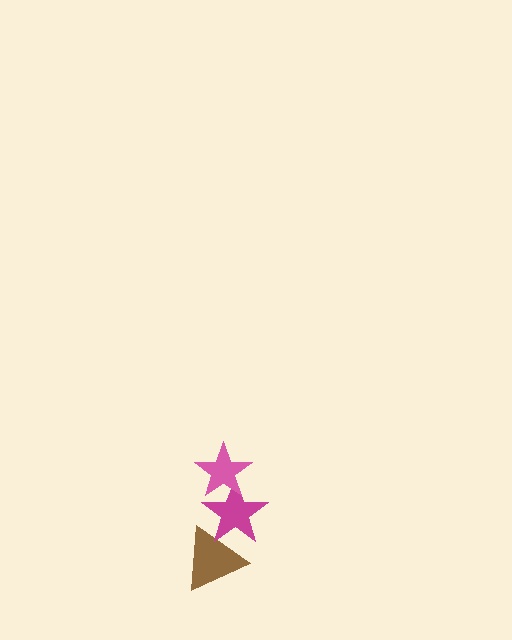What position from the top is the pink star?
The pink star is 1st from the top.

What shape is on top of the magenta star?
The pink star is on top of the magenta star.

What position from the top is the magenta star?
The magenta star is 2nd from the top.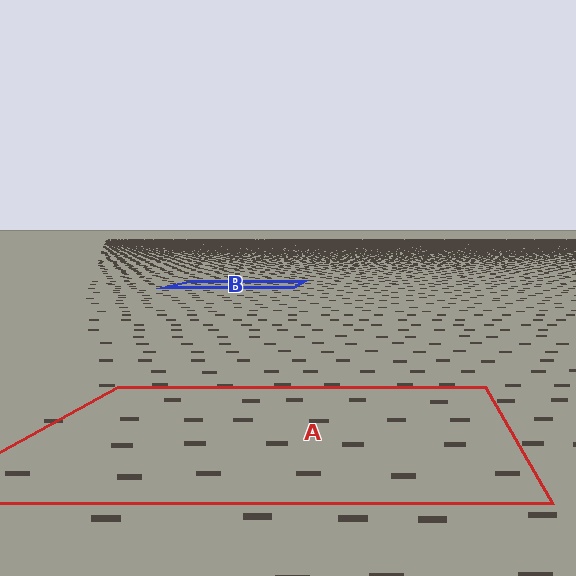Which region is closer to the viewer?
Region A is closer. The texture elements there are larger and more spread out.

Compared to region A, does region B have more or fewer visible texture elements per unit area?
Region B has more texture elements per unit area — they are packed more densely because it is farther away.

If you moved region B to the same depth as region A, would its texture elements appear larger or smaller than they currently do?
They would appear larger. At a closer depth, the same texture elements are projected at a bigger on-screen size.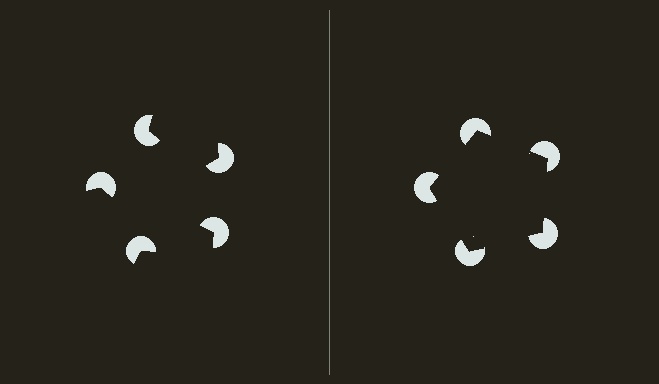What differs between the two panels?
The pac-man discs are positioned identically on both sides; only the wedge orientations differ. On the right they align to a pentagon; on the left they are misaligned.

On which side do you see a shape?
An illusory pentagon appears on the right side. On the left side the wedge cuts are rotated, so no coherent shape forms.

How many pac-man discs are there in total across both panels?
10 — 5 on each side.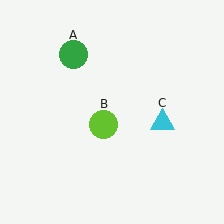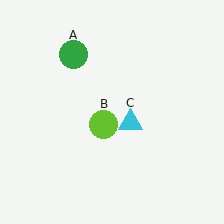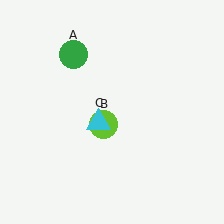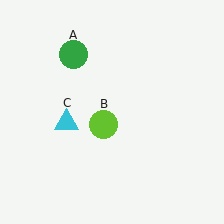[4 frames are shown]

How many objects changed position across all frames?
1 object changed position: cyan triangle (object C).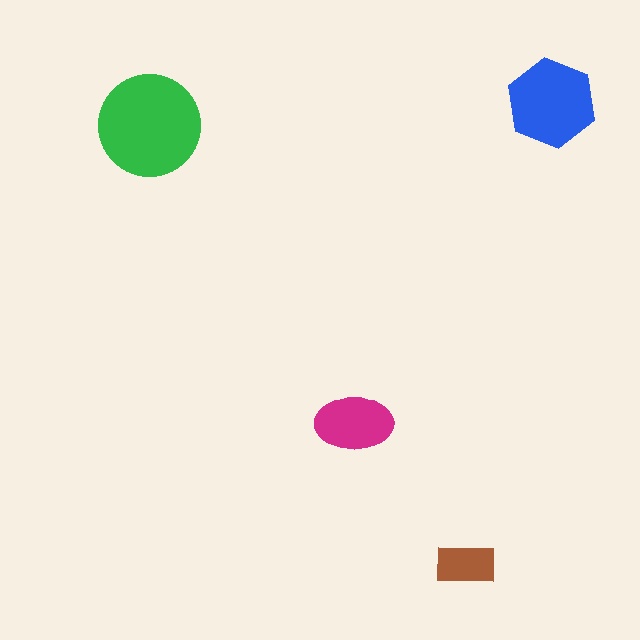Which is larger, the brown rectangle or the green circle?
The green circle.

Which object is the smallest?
The brown rectangle.